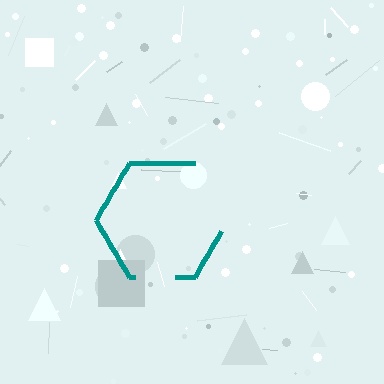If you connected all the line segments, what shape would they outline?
They would outline a hexagon.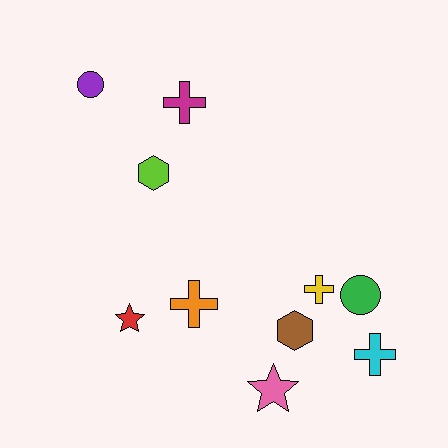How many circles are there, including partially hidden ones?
There are 2 circles.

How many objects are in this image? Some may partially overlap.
There are 10 objects.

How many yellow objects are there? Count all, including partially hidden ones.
There is 1 yellow object.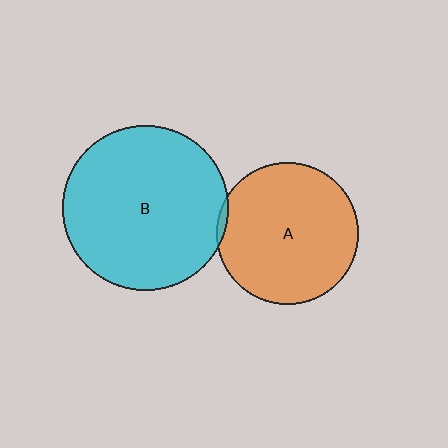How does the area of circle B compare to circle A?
Approximately 1.4 times.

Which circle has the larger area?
Circle B (cyan).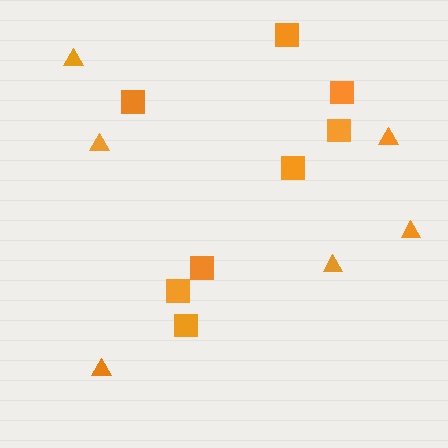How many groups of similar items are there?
There are 2 groups: one group of squares (8) and one group of triangles (6).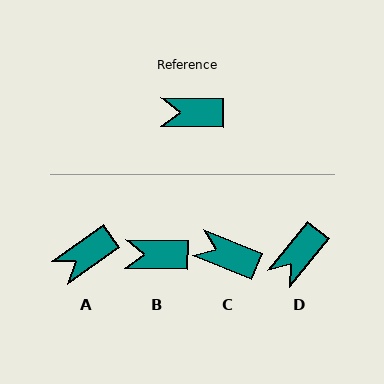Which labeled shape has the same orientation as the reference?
B.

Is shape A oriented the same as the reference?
No, it is off by about 36 degrees.